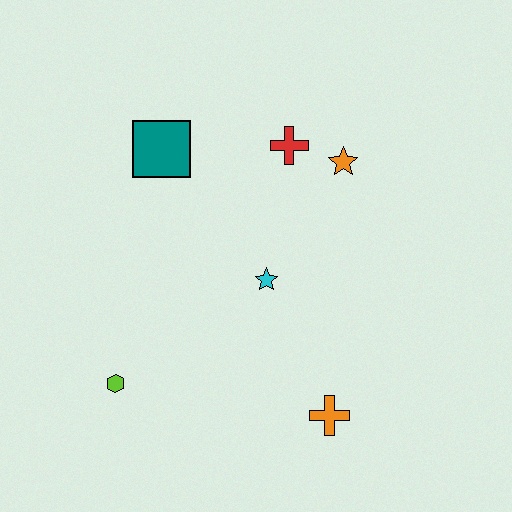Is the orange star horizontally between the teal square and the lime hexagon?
No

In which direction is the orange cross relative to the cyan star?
The orange cross is below the cyan star.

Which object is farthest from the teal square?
The orange cross is farthest from the teal square.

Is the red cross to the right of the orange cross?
No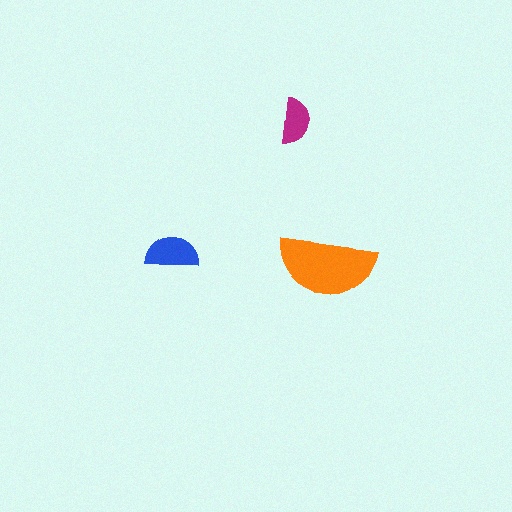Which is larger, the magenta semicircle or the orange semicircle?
The orange one.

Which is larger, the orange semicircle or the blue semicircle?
The orange one.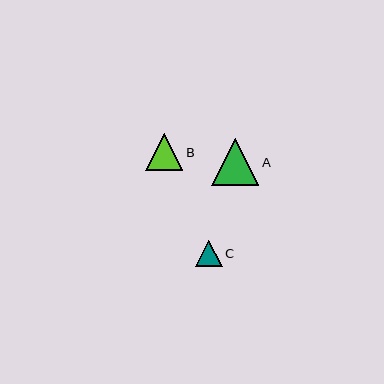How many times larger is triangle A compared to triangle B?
Triangle A is approximately 1.3 times the size of triangle B.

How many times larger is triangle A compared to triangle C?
Triangle A is approximately 1.8 times the size of triangle C.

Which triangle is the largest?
Triangle A is the largest with a size of approximately 48 pixels.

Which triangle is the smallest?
Triangle C is the smallest with a size of approximately 27 pixels.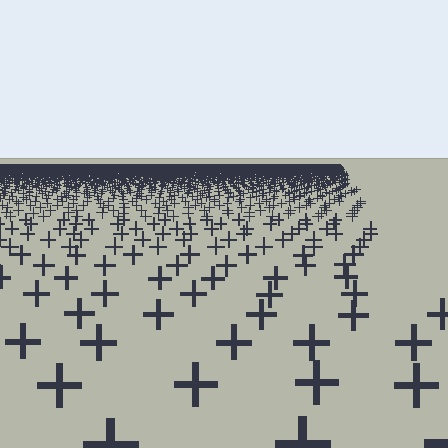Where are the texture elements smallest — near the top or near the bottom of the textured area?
Near the top.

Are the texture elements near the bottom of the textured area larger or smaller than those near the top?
Larger. Near the bottom, elements are closer to the viewer and appear at a bigger on-screen size.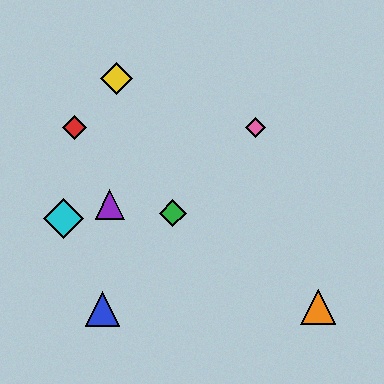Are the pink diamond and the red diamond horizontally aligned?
Yes, both are at y≈127.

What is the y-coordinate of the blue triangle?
The blue triangle is at y≈309.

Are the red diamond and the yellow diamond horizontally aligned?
No, the red diamond is at y≈127 and the yellow diamond is at y≈79.